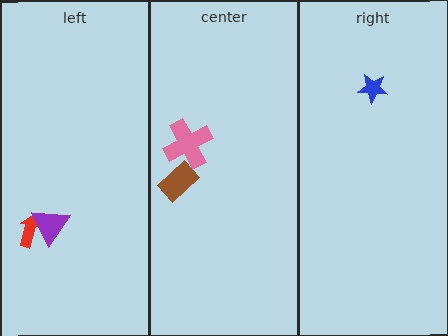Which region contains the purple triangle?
The left region.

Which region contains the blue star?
The right region.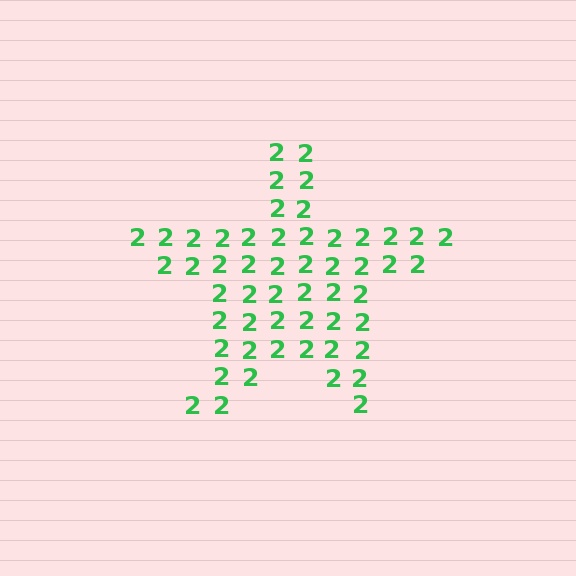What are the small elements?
The small elements are digit 2's.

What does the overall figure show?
The overall figure shows a star.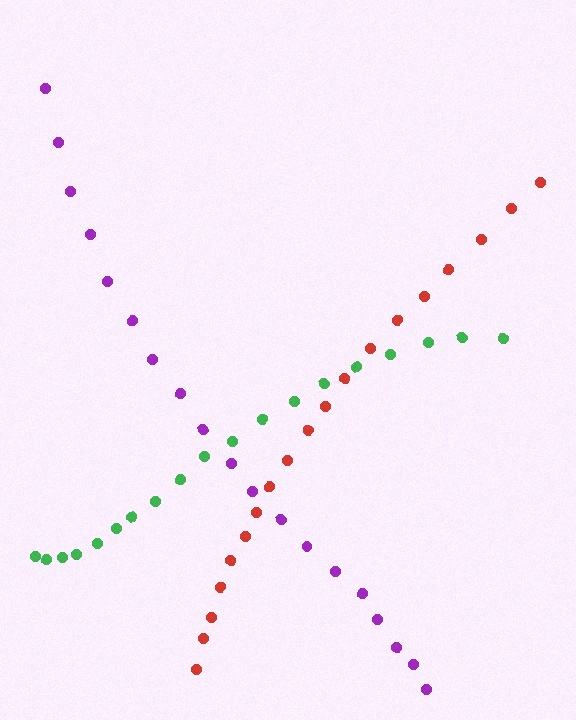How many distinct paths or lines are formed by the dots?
There are 3 distinct paths.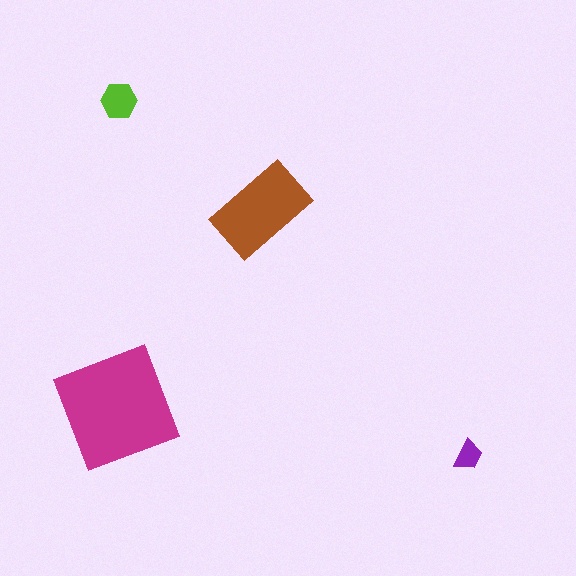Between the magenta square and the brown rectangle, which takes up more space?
The magenta square.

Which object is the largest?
The magenta square.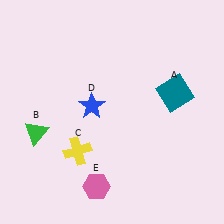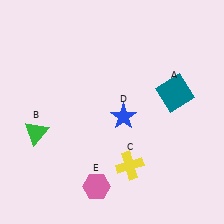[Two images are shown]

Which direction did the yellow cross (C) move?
The yellow cross (C) moved right.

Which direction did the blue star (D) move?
The blue star (D) moved right.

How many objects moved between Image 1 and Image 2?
2 objects moved between the two images.